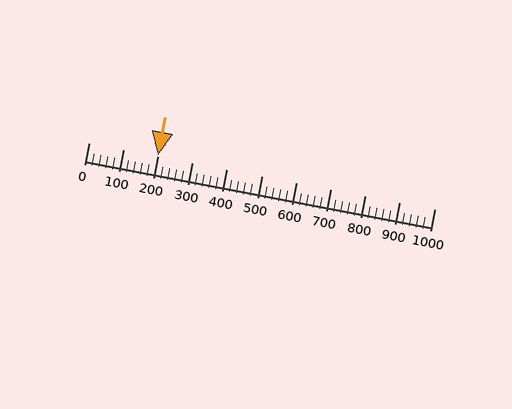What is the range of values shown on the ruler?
The ruler shows values from 0 to 1000.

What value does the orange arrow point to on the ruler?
The orange arrow points to approximately 200.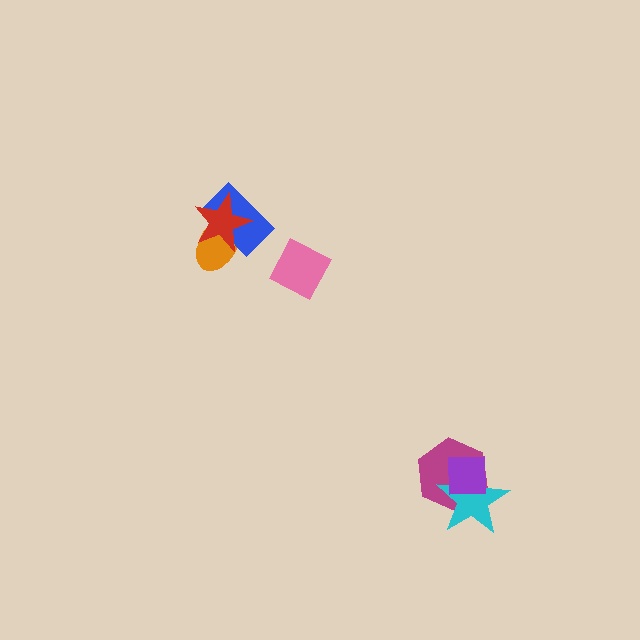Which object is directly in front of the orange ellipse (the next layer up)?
The blue rectangle is directly in front of the orange ellipse.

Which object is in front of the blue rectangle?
The red star is in front of the blue rectangle.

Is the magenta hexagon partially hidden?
Yes, it is partially covered by another shape.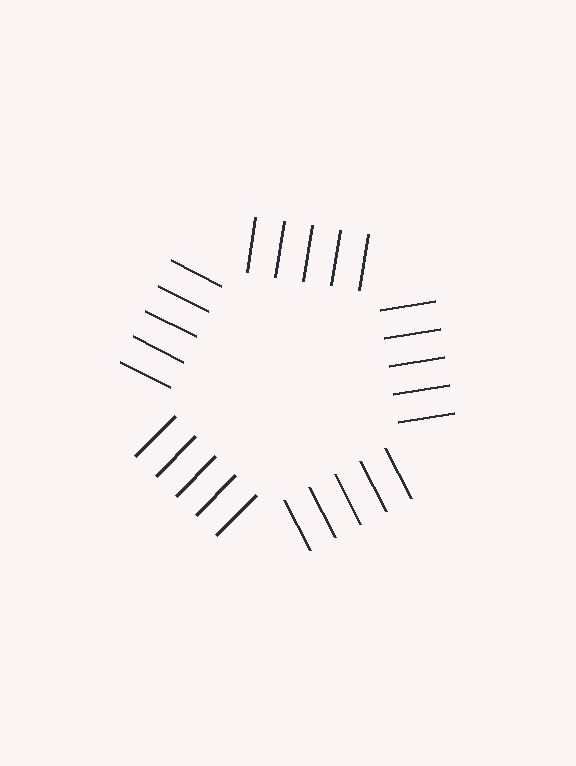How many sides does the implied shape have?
5 sides — the line-ends trace a pentagon.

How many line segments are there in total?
25 — 5 along each of the 5 edges.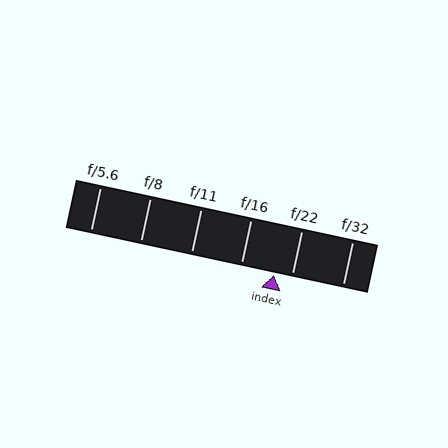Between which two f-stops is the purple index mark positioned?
The index mark is between f/16 and f/22.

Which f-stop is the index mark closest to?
The index mark is closest to f/22.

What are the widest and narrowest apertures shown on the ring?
The widest aperture shown is f/5.6 and the narrowest is f/32.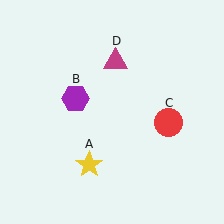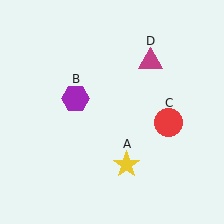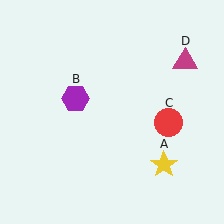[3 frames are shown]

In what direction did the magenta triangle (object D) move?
The magenta triangle (object D) moved right.